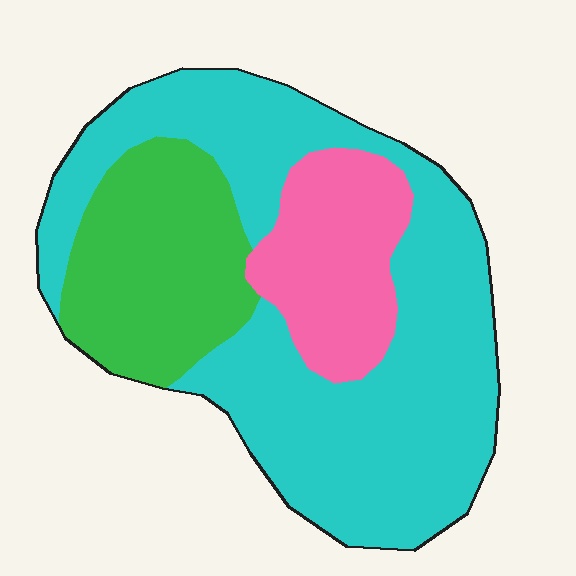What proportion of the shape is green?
Green takes up about one quarter (1/4) of the shape.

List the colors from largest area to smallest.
From largest to smallest: cyan, green, pink.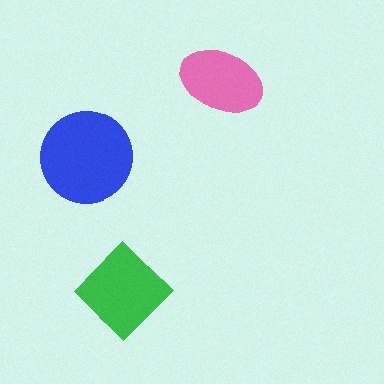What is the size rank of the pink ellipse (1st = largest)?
3rd.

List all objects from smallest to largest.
The pink ellipse, the green diamond, the blue circle.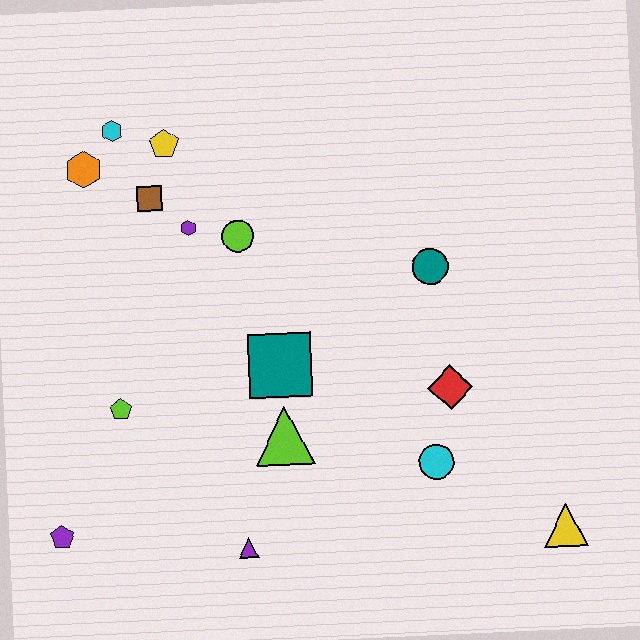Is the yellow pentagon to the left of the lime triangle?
Yes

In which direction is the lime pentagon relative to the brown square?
The lime pentagon is below the brown square.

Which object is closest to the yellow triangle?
The cyan circle is closest to the yellow triangle.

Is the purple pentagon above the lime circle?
No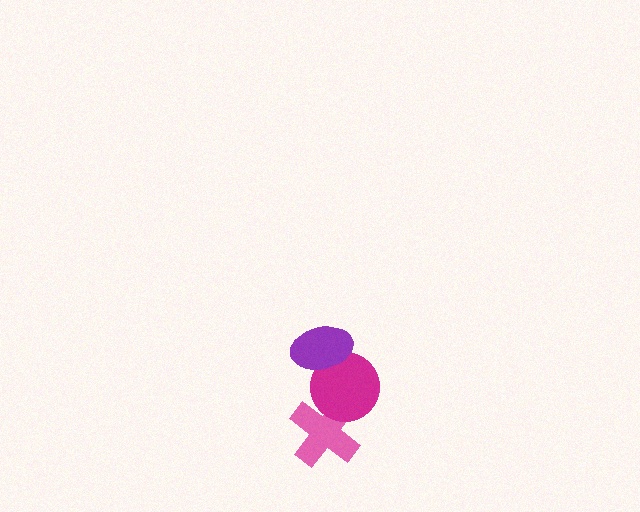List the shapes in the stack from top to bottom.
From top to bottom: the purple ellipse, the magenta circle, the pink cross.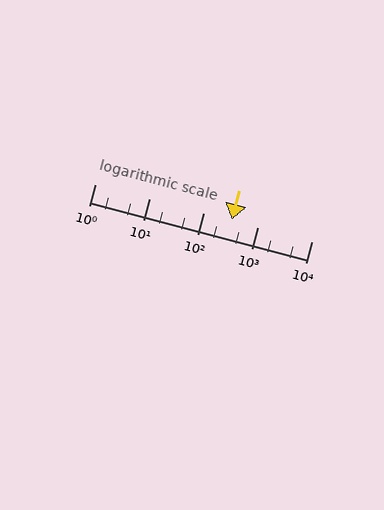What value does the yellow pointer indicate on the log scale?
The pointer indicates approximately 330.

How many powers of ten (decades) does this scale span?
The scale spans 4 decades, from 1 to 10000.